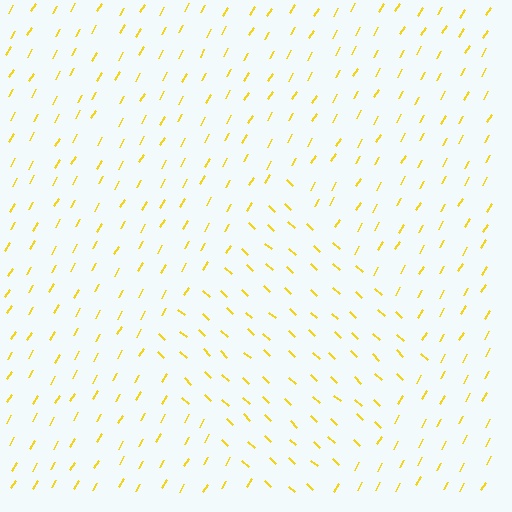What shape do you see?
I see a diamond.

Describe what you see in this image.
The image is filled with small yellow line segments. A diamond region in the image has lines oriented differently from the surrounding lines, creating a visible texture boundary.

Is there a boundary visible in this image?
Yes, there is a texture boundary formed by a change in line orientation.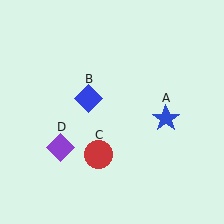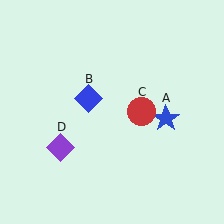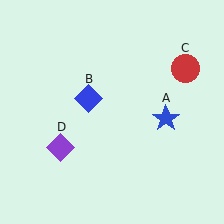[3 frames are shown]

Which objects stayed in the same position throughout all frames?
Blue star (object A) and blue diamond (object B) and purple diamond (object D) remained stationary.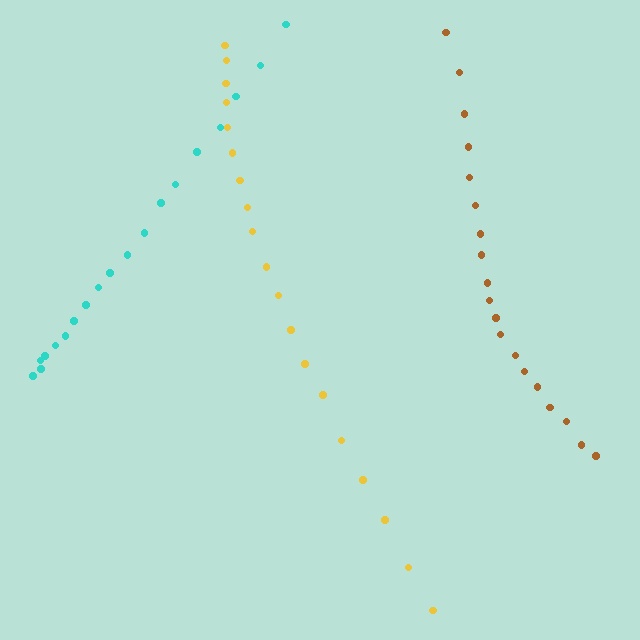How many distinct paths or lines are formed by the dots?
There are 3 distinct paths.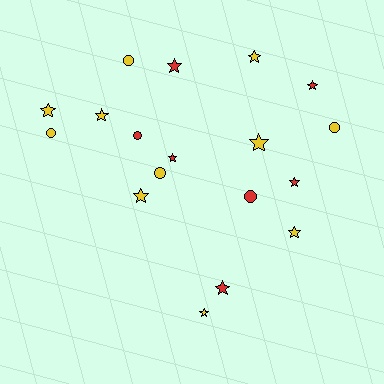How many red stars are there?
There are 5 red stars.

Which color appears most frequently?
Yellow, with 11 objects.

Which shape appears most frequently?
Star, with 12 objects.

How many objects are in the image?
There are 18 objects.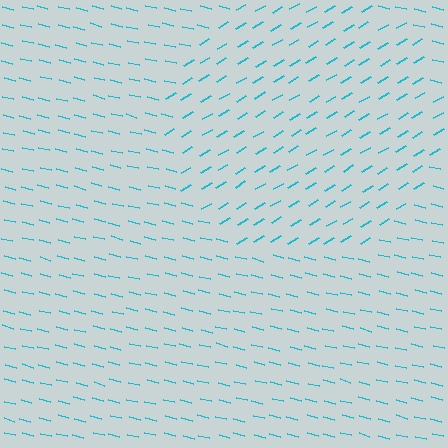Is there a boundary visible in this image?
Yes, there is a texture boundary formed by a change in line orientation.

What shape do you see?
I see a circle.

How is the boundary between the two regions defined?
The boundary is defined purely by a change in line orientation (approximately 45 degrees difference). All lines are the same color and thickness.